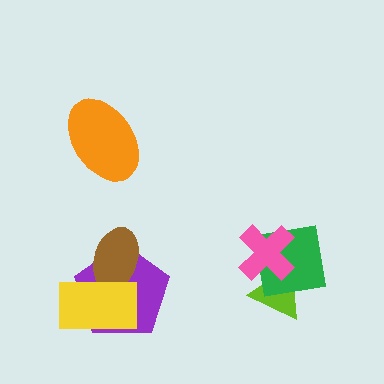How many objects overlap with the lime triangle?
2 objects overlap with the lime triangle.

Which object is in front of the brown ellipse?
The yellow rectangle is in front of the brown ellipse.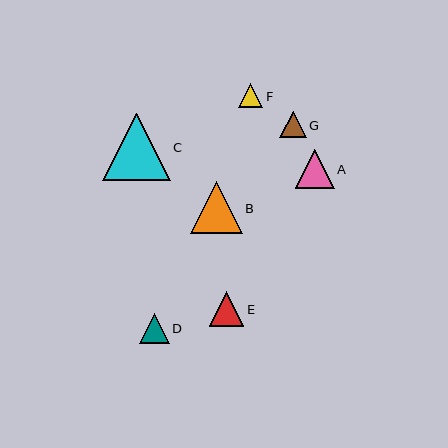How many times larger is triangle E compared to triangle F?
Triangle E is approximately 1.4 times the size of triangle F.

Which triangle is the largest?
Triangle C is the largest with a size of approximately 67 pixels.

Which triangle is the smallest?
Triangle F is the smallest with a size of approximately 24 pixels.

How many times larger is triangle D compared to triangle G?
Triangle D is approximately 1.1 times the size of triangle G.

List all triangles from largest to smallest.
From largest to smallest: C, B, A, E, D, G, F.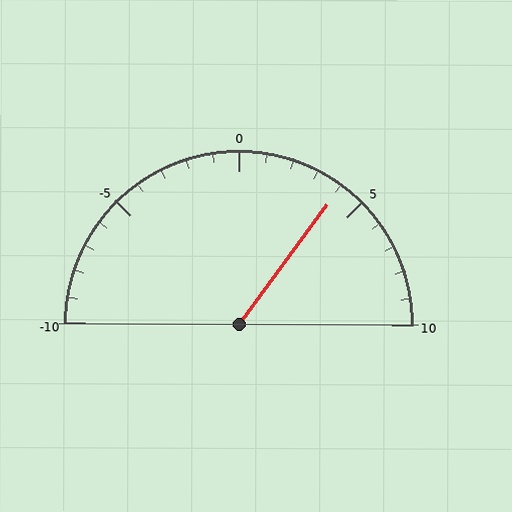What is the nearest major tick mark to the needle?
The nearest major tick mark is 5.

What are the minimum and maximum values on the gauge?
The gauge ranges from -10 to 10.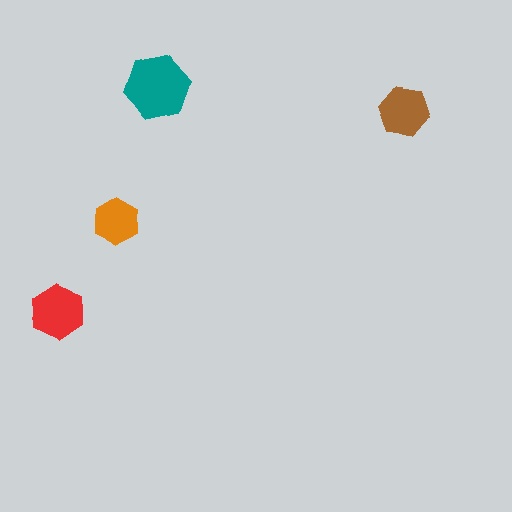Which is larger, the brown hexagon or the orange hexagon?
The brown one.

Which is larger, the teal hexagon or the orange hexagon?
The teal one.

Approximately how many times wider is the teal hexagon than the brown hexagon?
About 1.5 times wider.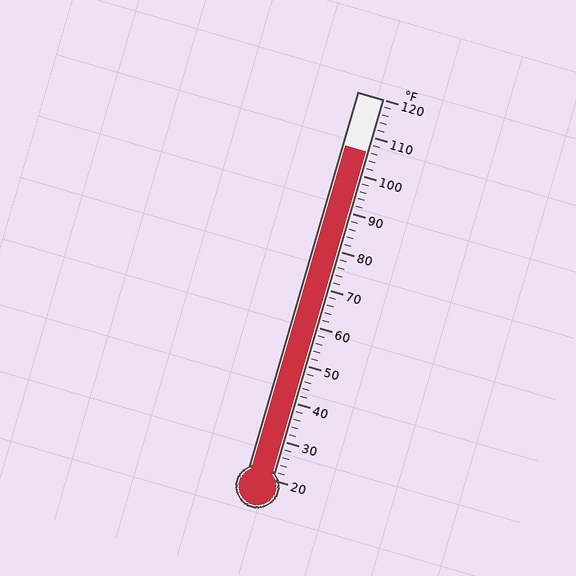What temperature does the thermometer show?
The thermometer shows approximately 106°F.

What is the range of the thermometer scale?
The thermometer scale ranges from 20°F to 120°F.